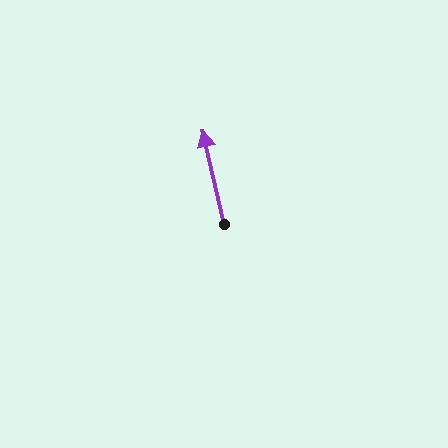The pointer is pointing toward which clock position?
Roughly 12 o'clock.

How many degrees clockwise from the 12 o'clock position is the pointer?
Approximately 347 degrees.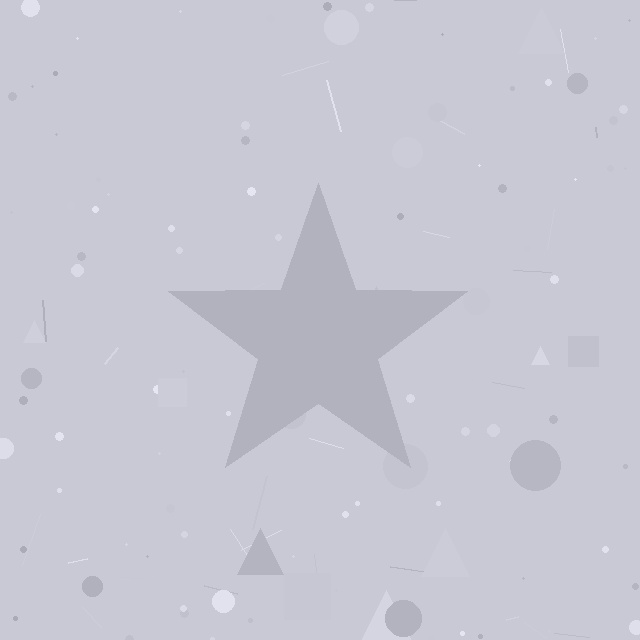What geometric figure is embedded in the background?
A star is embedded in the background.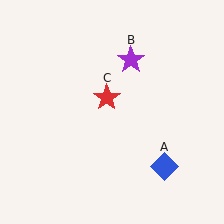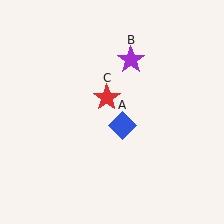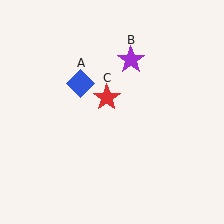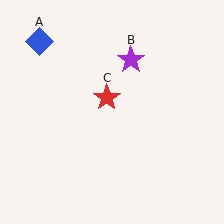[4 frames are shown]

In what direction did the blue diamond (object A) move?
The blue diamond (object A) moved up and to the left.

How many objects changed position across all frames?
1 object changed position: blue diamond (object A).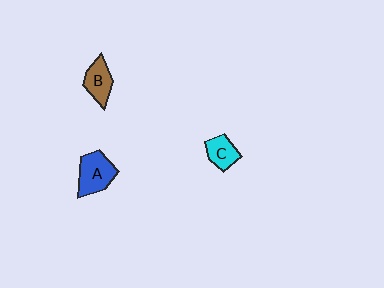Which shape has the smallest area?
Shape C (cyan).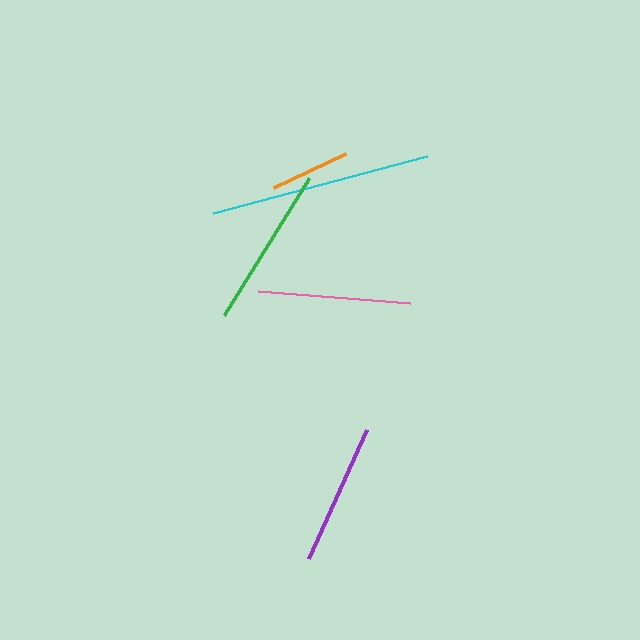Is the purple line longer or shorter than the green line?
The green line is longer than the purple line.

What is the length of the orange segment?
The orange segment is approximately 80 pixels long.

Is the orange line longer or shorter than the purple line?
The purple line is longer than the orange line.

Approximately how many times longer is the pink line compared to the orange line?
The pink line is approximately 1.9 times the length of the orange line.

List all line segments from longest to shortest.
From longest to shortest: cyan, green, pink, purple, orange.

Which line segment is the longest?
The cyan line is the longest at approximately 222 pixels.